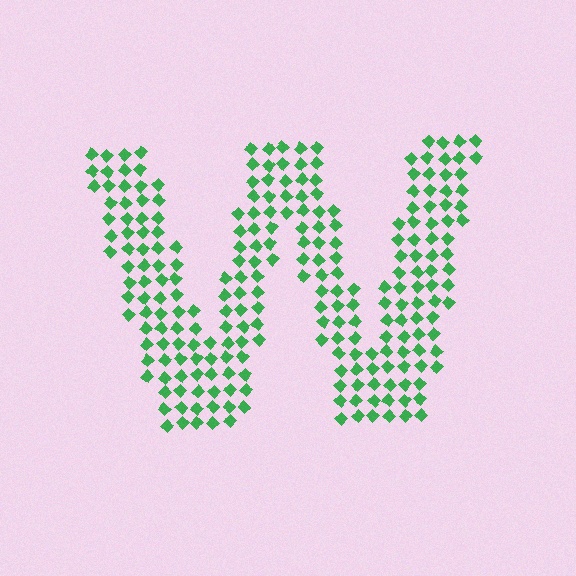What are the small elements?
The small elements are diamonds.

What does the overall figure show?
The overall figure shows the letter W.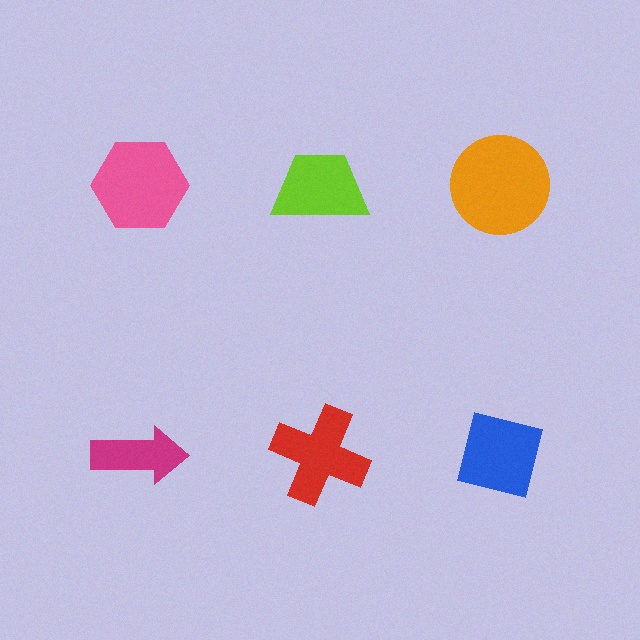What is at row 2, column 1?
A magenta arrow.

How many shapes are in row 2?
3 shapes.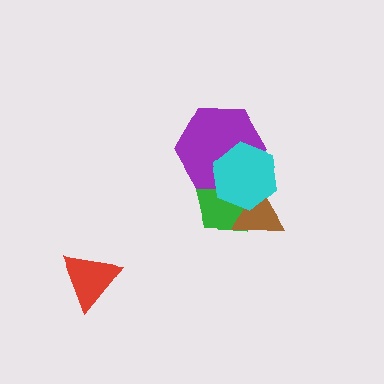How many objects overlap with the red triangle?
0 objects overlap with the red triangle.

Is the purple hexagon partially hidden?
Yes, it is partially covered by another shape.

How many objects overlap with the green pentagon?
3 objects overlap with the green pentagon.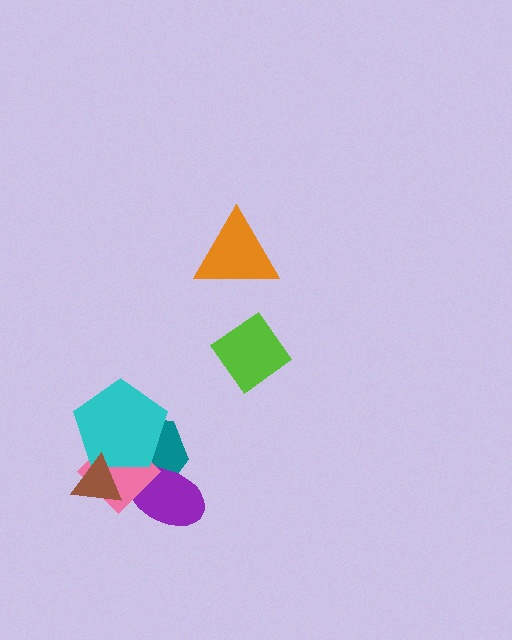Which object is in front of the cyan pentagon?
The brown triangle is in front of the cyan pentagon.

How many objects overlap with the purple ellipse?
2 objects overlap with the purple ellipse.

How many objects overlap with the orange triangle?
0 objects overlap with the orange triangle.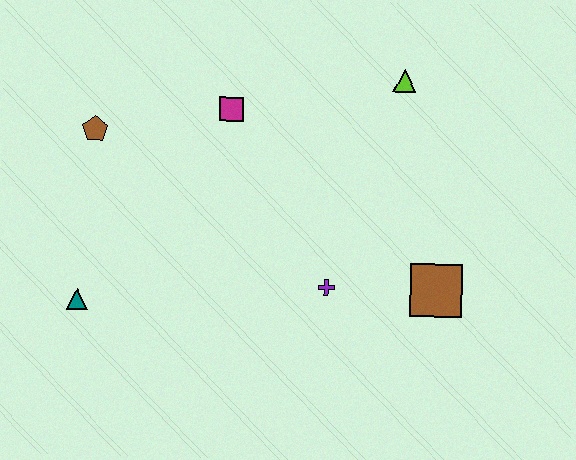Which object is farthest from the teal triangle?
The lime triangle is farthest from the teal triangle.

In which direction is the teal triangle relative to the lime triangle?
The teal triangle is to the left of the lime triangle.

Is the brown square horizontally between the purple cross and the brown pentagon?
No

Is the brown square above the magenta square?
No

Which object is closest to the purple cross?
The brown square is closest to the purple cross.